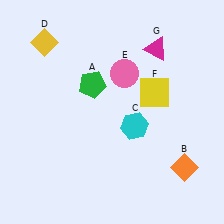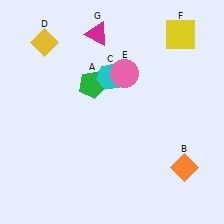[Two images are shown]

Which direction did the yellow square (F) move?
The yellow square (F) moved up.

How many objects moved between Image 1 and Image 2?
3 objects moved between the two images.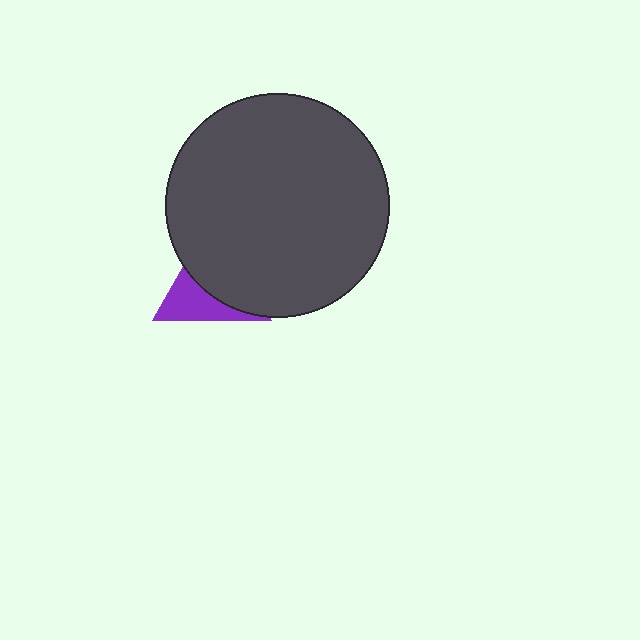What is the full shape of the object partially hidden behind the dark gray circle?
The partially hidden object is a purple triangle.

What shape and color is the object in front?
The object in front is a dark gray circle.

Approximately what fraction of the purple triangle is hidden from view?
Roughly 59% of the purple triangle is hidden behind the dark gray circle.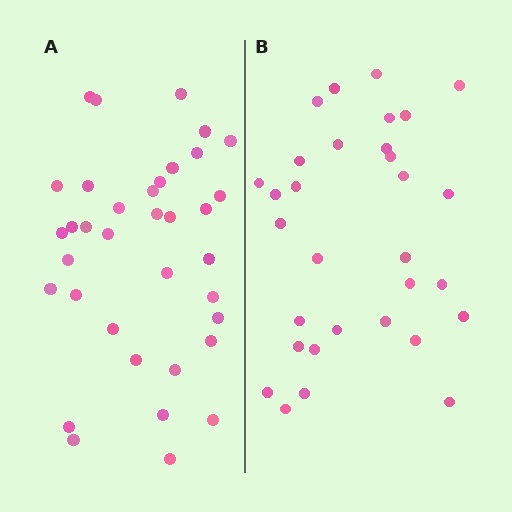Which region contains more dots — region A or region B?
Region A (the left region) has more dots.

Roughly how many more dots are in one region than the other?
Region A has about 5 more dots than region B.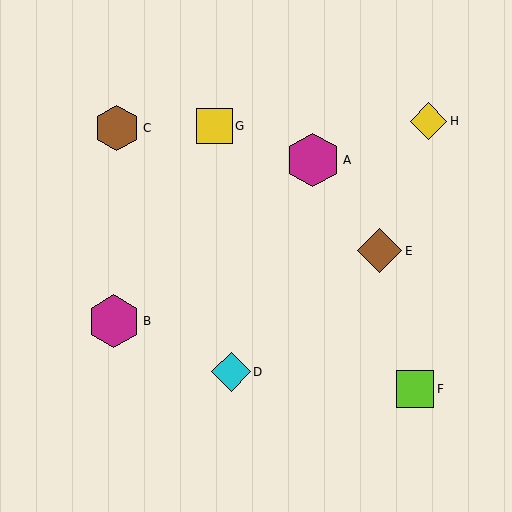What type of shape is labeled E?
Shape E is a brown diamond.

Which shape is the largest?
The magenta hexagon (labeled A) is the largest.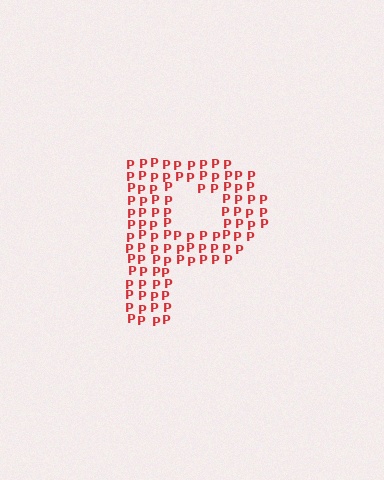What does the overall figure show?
The overall figure shows the letter P.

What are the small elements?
The small elements are letter P's.